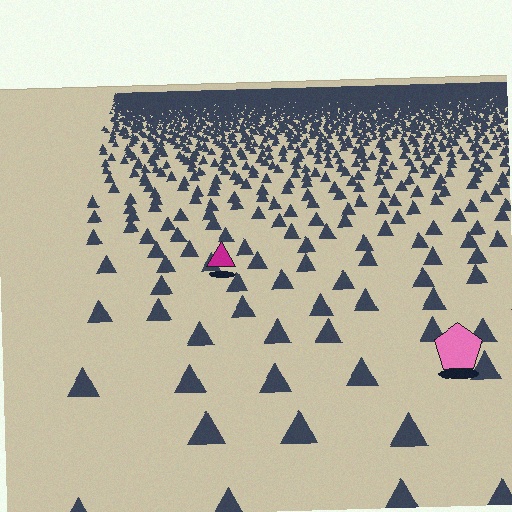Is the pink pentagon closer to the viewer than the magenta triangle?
Yes. The pink pentagon is closer — you can tell from the texture gradient: the ground texture is coarser near it.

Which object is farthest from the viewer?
The magenta triangle is farthest from the viewer. It appears smaller and the ground texture around it is denser.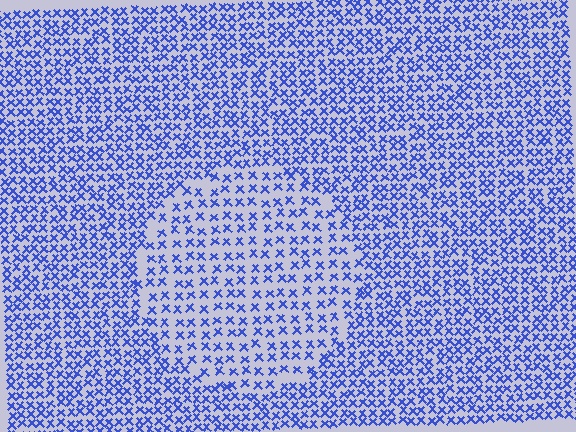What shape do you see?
I see a circle.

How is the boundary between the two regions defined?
The boundary is defined by a change in element density (approximately 1.8x ratio). All elements are the same color, size, and shape.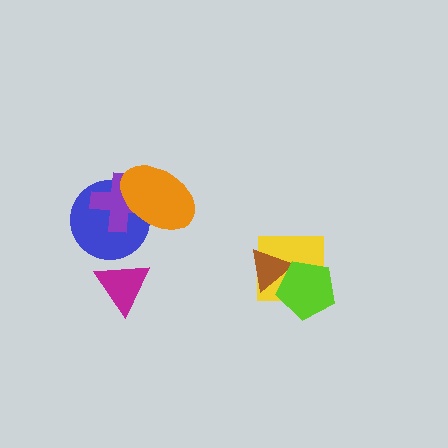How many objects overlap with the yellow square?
2 objects overlap with the yellow square.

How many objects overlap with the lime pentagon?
2 objects overlap with the lime pentagon.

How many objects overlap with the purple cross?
2 objects overlap with the purple cross.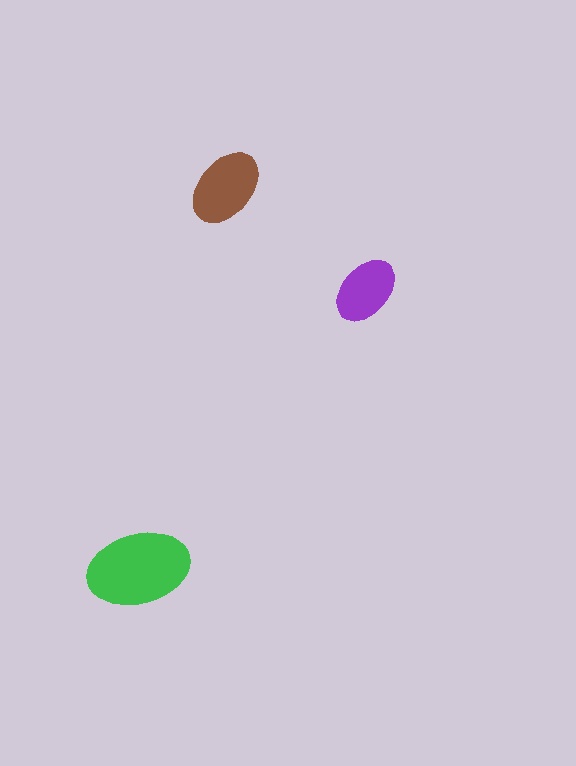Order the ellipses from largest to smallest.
the green one, the brown one, the purple one.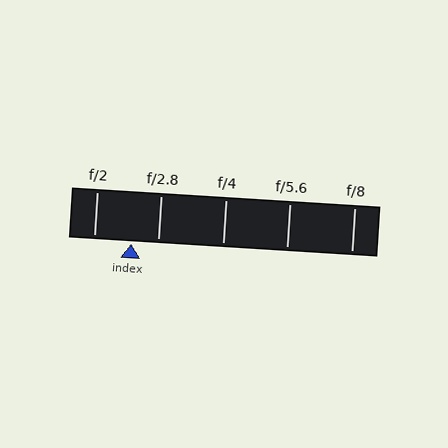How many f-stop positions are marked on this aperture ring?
There are 5 f-stop positions marked.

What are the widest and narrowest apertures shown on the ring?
The widest aperture shown is f/2 and the narrowest is f/8.